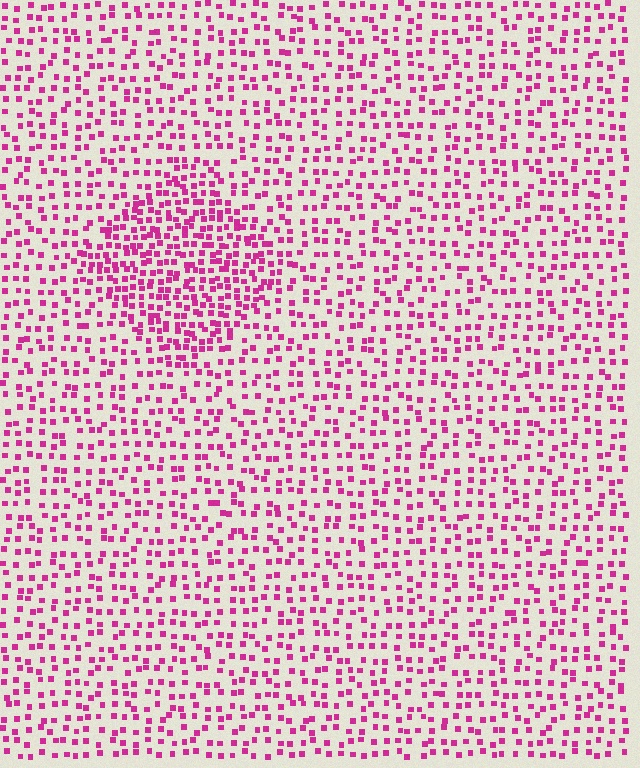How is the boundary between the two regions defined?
The boundary is defined by a change in element density (approximately 1.9x ratio). All elements are the same color, size, and shape.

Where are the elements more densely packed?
The elements are more densely packed inside the diamond boundary.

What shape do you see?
I see a diamond.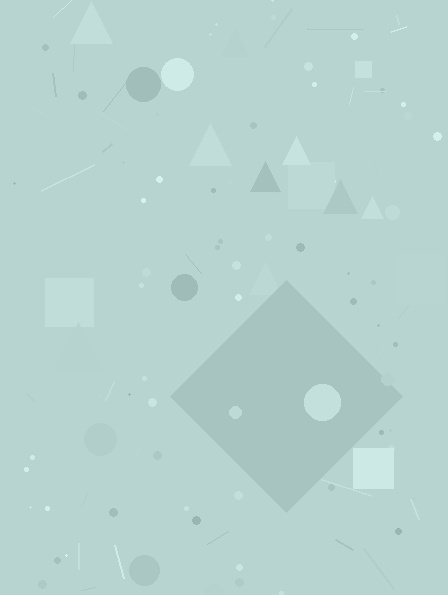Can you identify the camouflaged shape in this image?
The camouflaged shape is a diamond.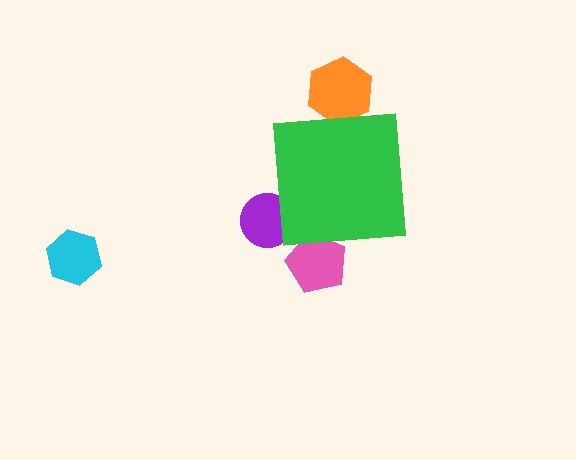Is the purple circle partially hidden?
Yes, the purple circle is partially hidden behind the green square.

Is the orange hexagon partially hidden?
Yes, the orange hexagon is partially hidden behind the green square.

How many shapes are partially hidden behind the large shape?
3 shapes are partially hidden.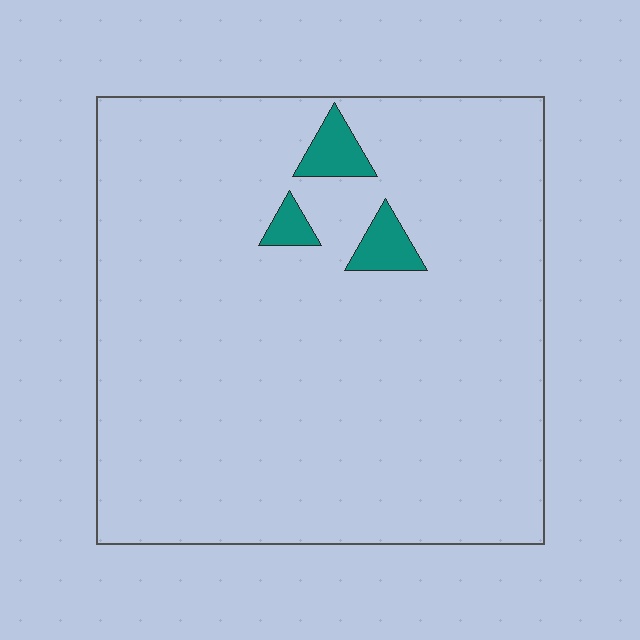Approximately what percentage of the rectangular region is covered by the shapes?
Approximately 5%.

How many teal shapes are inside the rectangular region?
3.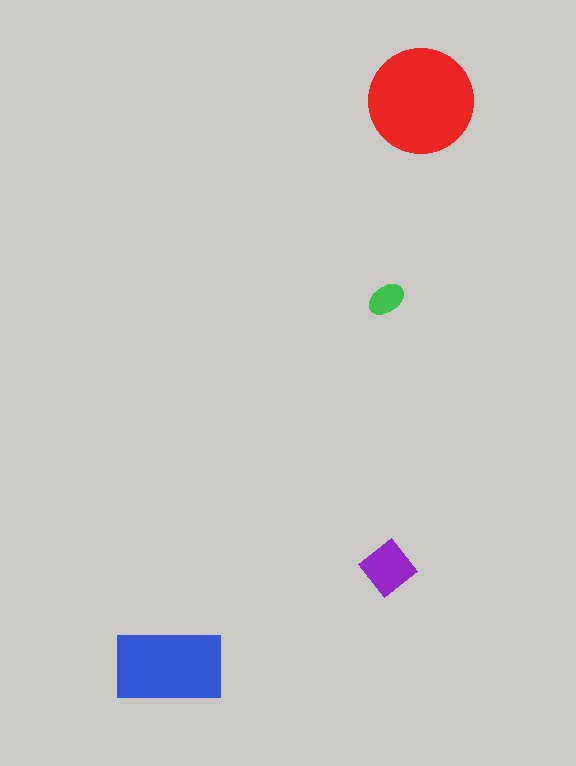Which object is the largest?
The red circle.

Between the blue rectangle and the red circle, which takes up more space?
The red circle.